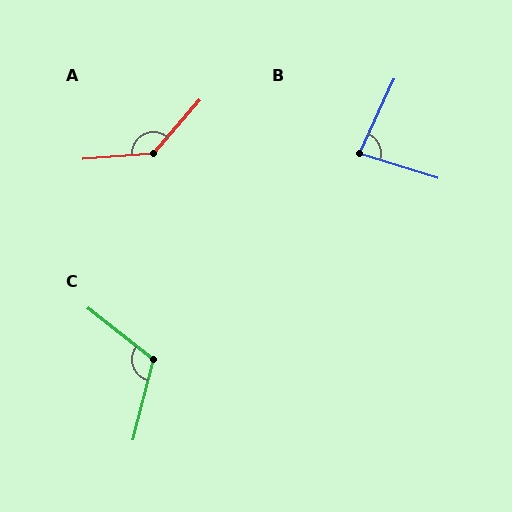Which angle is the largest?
A, at approximately 135 degrees.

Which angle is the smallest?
B, at approximately 83 degrees.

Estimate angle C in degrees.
Approximately 114 degrees.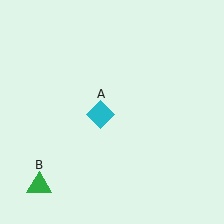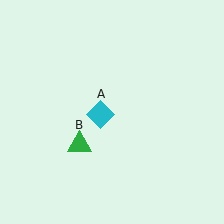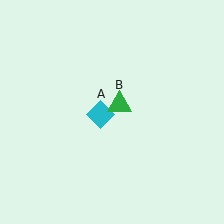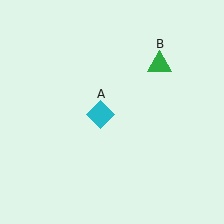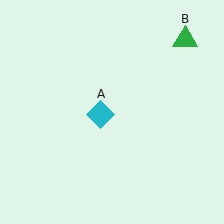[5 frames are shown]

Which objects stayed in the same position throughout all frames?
Cyan diamond (object A) remained stationary.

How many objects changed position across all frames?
1 object changed position: green triangle (object B).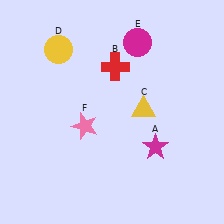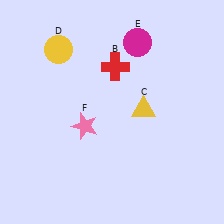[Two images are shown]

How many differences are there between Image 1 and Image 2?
There is 1 difference between the two images.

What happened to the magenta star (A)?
The magenta star (A) was removed in Image 2. It was in the bottom-right area of Image 1.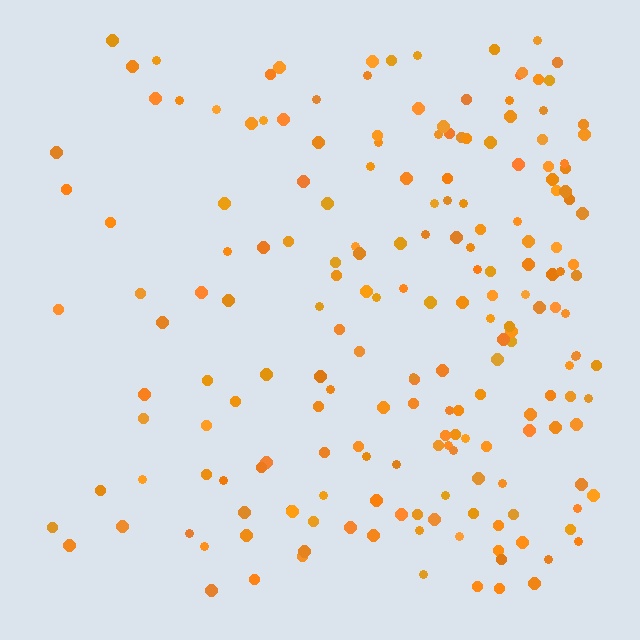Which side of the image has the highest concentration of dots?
The right.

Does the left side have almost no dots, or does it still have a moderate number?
Still a moderate number, just noticeably fewer than the right.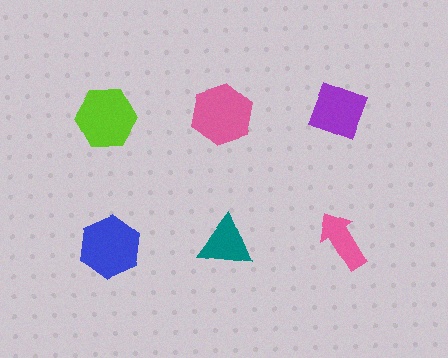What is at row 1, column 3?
A purple diamond.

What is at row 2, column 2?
A teal triangle.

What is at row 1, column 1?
A lime hexagon.